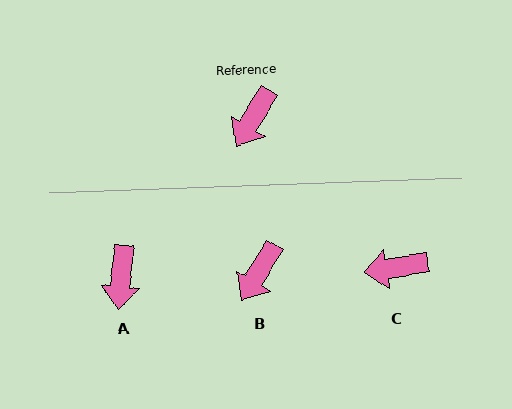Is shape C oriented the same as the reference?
No, it is off by about 49 degrees.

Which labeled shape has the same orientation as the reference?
B.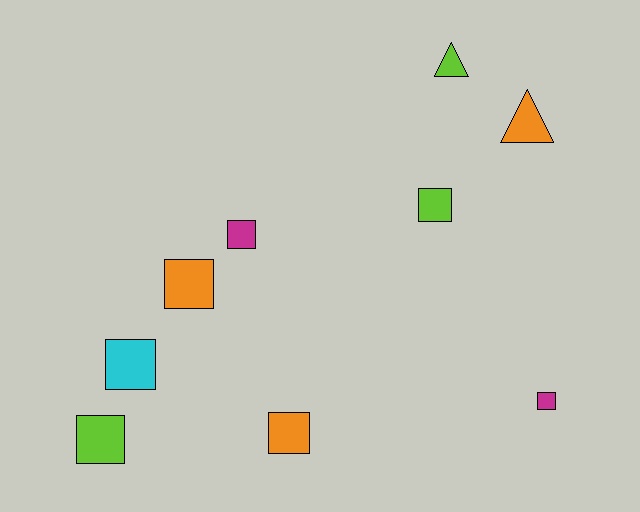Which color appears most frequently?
Orange, with 3 objects.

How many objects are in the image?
There are 9 objects.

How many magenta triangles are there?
There are no magenta triangles.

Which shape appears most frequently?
Square, with 7 objects.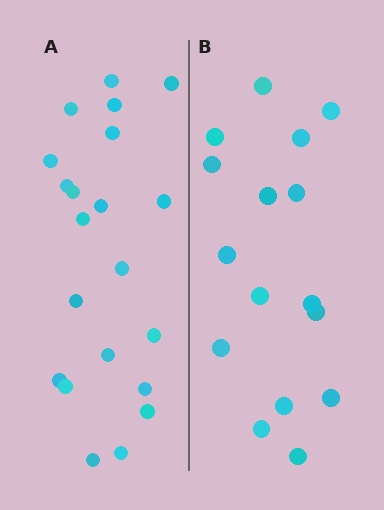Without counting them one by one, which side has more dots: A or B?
Region A (the left region) has more dots.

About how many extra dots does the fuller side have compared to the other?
Region A has about 5 more dots than region B.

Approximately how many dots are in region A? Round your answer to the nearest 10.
About 20 dots. (The exact count is 21, which rounds to 20.)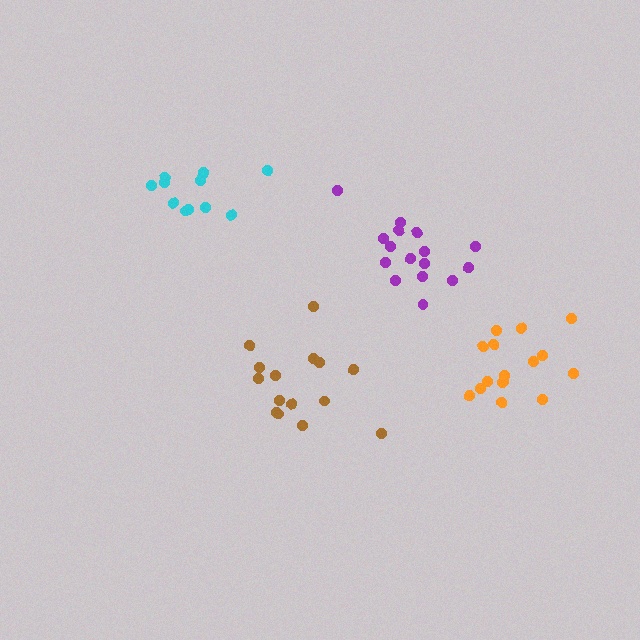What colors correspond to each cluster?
The clusters are colored: brown, orange, purple, cyan.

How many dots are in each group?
Group 1: 15 dots, Group 2: 16 dots, Group 3: 16 dots, Group 4: 11 dots (58 total).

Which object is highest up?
The cyan cluster is topmost.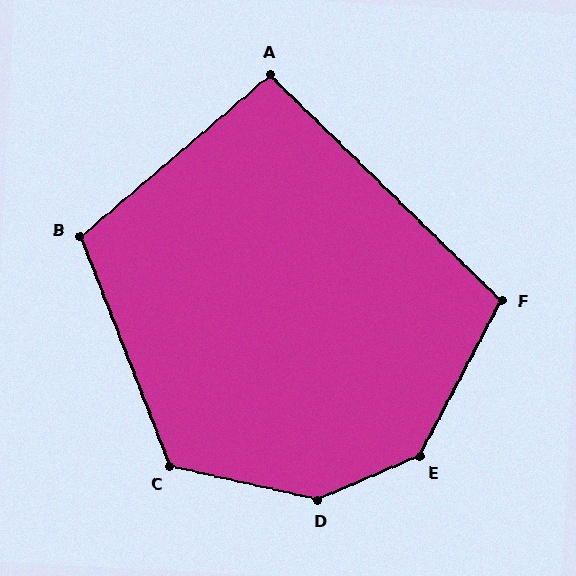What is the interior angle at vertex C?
Approximately 124 degrees (obtuse).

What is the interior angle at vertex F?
Approximately 107 degrees (obtuse).